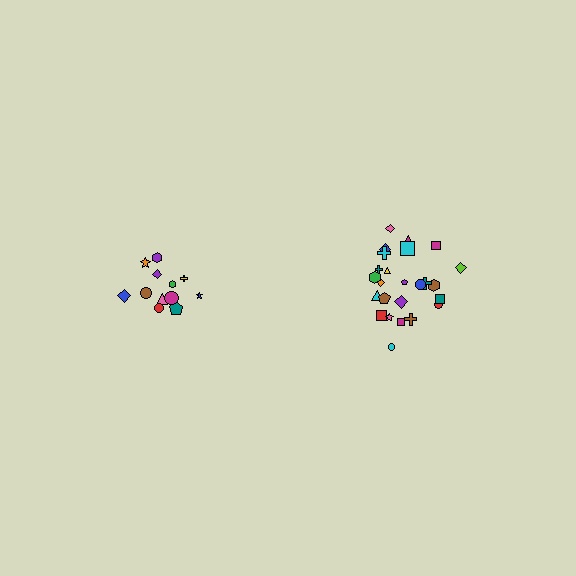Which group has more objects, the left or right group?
The right group.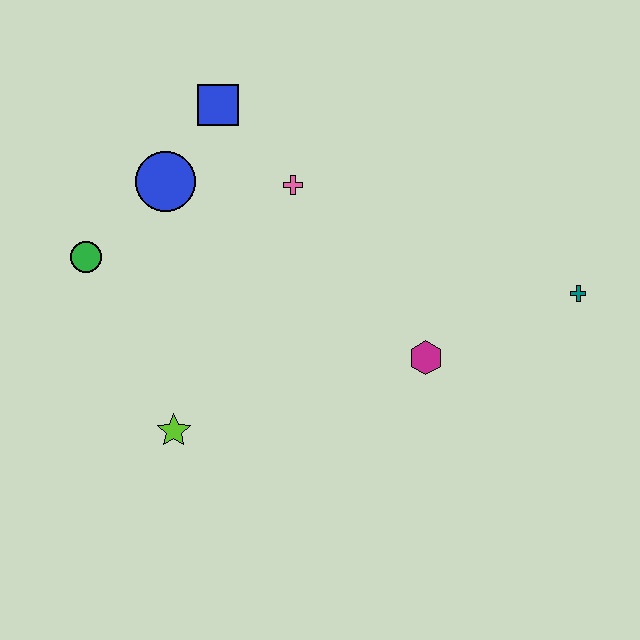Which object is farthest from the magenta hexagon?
The green circle is farthest from the magenta hexagon.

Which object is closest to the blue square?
The blue circle is closest to the blue square.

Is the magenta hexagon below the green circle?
Yes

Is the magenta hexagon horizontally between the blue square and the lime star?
No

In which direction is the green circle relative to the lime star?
The green circle is above the lime star.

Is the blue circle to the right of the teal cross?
No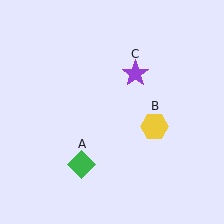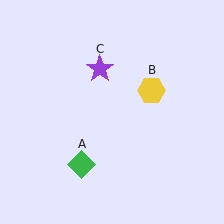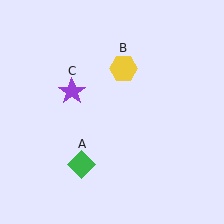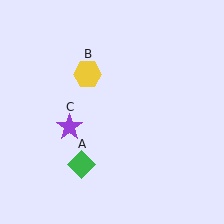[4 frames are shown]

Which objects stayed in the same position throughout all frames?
Green diamond (object A) remained stationary.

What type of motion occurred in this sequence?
The yellow hexagon (object B), purple star (object C) rotated counterclockwise around the center of the scene.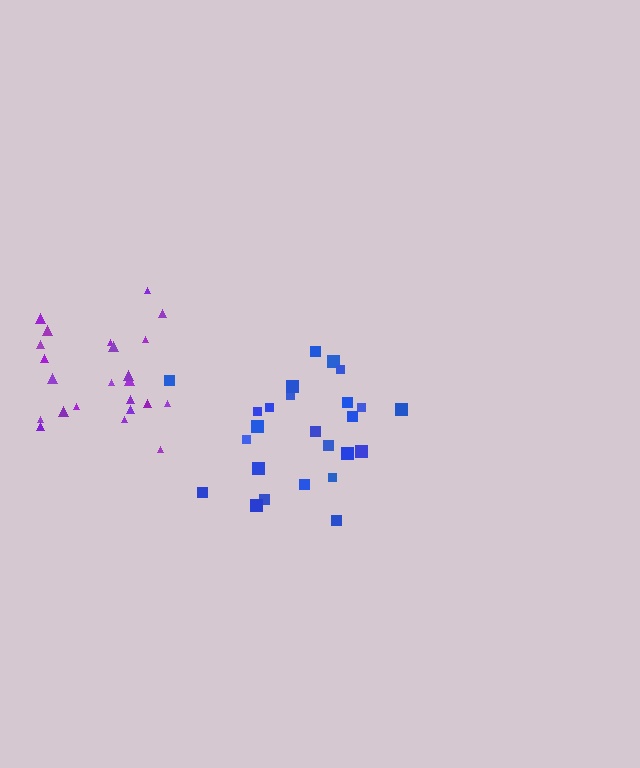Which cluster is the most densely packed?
Purple.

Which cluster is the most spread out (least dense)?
Blue.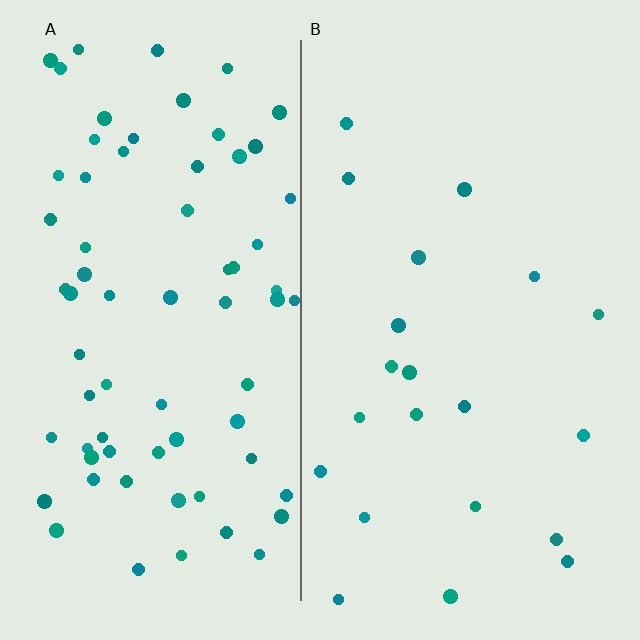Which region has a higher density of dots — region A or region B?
A (the left).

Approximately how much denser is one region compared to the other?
Approximately 3.4× — region A over region B.